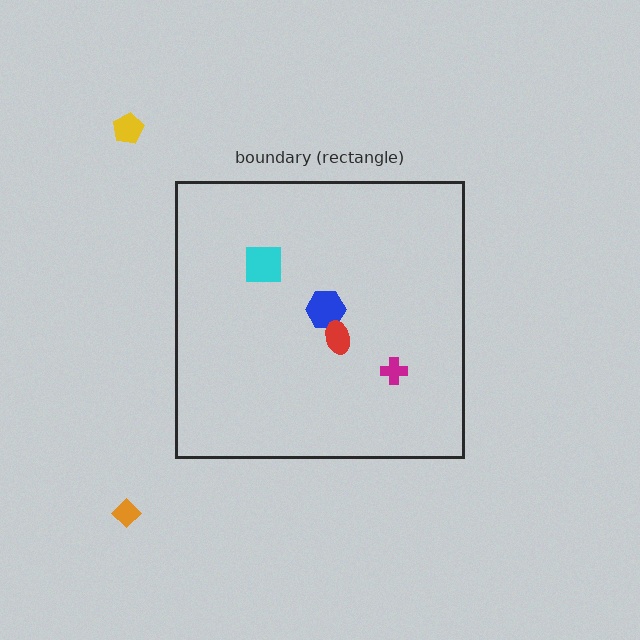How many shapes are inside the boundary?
4 inside, 2 outside.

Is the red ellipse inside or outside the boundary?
Inside.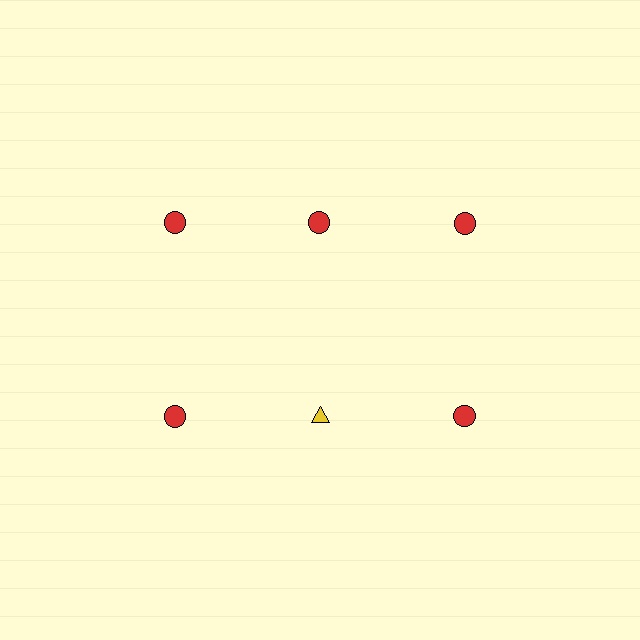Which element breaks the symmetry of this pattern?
The yellow triangle in the second row, second from left column breaks the symmetry. All other shapes are red circles.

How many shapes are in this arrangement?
There are 6 shapes arranged in a grid pattern.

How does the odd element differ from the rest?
It differs in both color (yellow instead of red) and shape (triangle instead of circle).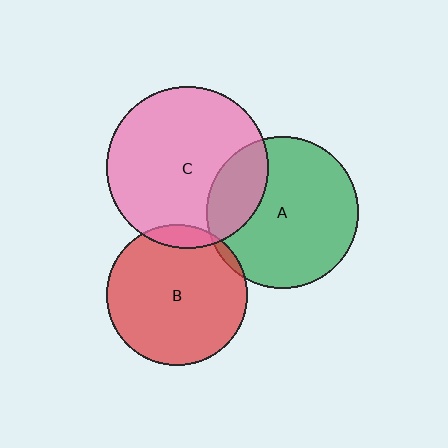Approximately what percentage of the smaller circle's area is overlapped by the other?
Approximately 10%.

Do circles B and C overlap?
Yes.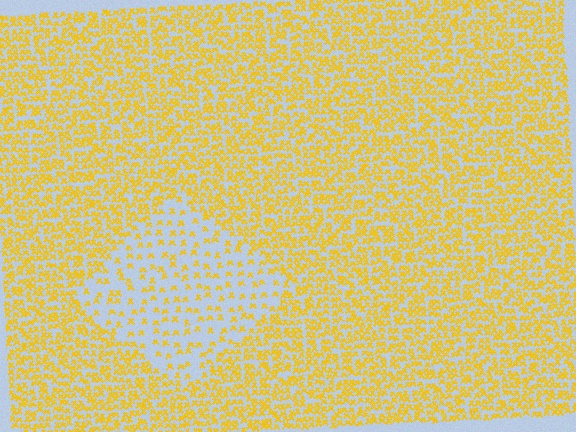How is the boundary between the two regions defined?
The boundary is defined by a change in element density (approximately 2.6x ratio). All elements are the same color, size, and shape.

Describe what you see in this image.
The image contains small yellow elements arranged at two different densities. A diamond-shaped region is visible where the elements are less densely packed than the surrounding area.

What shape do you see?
I see a diamond.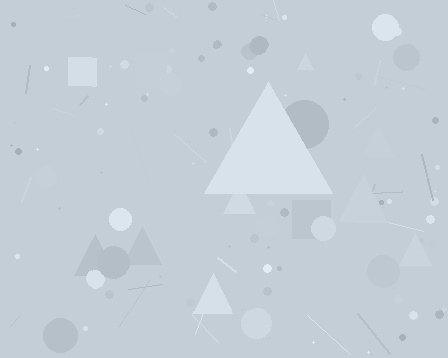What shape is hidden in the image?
A triangle is hidden in the image.